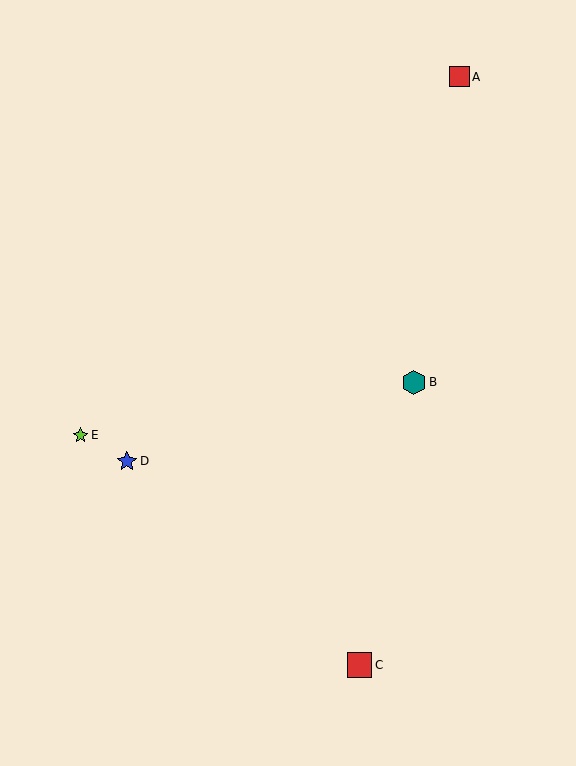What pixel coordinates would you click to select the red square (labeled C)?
Click at (360, 665) to select the red square C.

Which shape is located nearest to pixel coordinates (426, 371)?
The teal hexagon (labeled B) at (414, 382) is nearest to that location.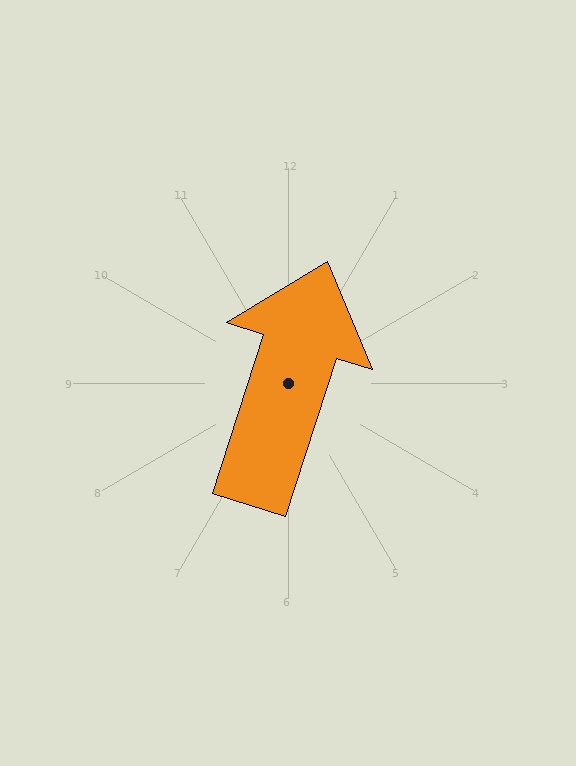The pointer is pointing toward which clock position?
Roughly 1 o'clock.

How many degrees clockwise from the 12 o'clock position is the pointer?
Approximately 18 degrees.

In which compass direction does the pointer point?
North.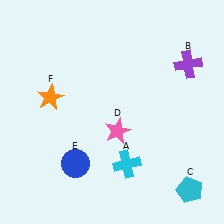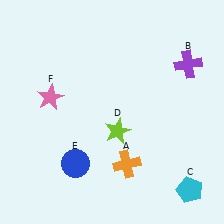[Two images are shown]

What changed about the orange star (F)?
In Image 1, F is orange. In Image 2, it changed to pink.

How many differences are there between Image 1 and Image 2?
There are 3 differences between the two images.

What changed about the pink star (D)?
In Image 1, D is pink. In Image 2, it changed to lime.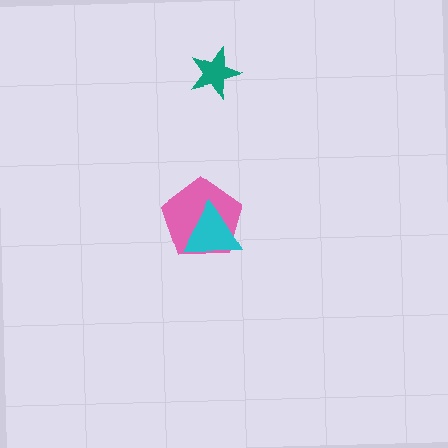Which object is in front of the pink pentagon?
The cyan triangle is in front of the pink pentagon.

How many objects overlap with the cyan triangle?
1 object overlaps with the cyan triangle.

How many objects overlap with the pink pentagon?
1 object overlaps with the pink pentagon.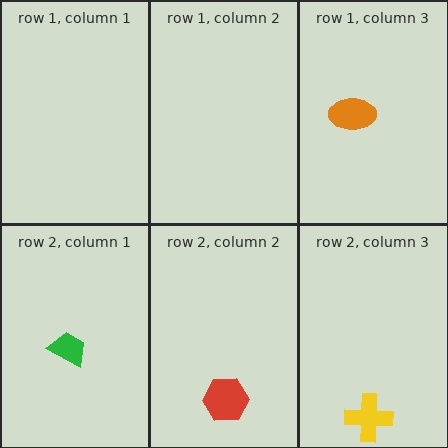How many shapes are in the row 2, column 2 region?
1.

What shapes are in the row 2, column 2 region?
The red hexagon.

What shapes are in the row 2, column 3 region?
The yellow cross.